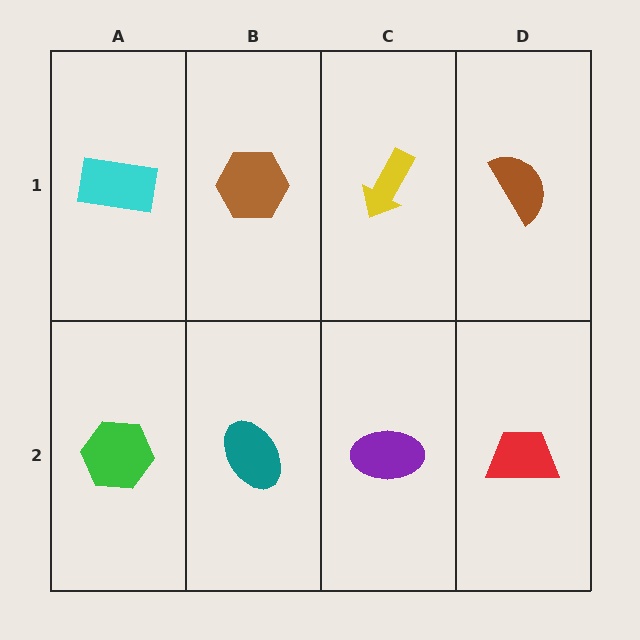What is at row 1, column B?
A brown hexagon.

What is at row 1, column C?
A yellow arrow.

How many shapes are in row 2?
4 shapes.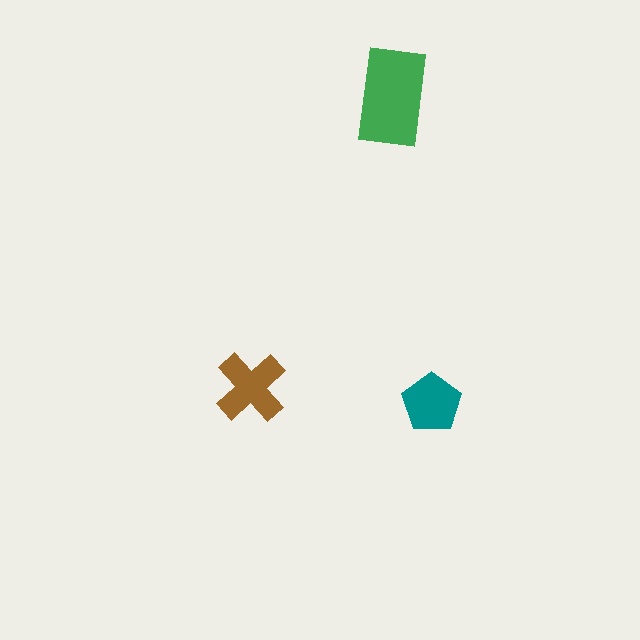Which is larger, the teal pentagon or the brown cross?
The brown cross.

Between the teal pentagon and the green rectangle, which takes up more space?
The green rectangle.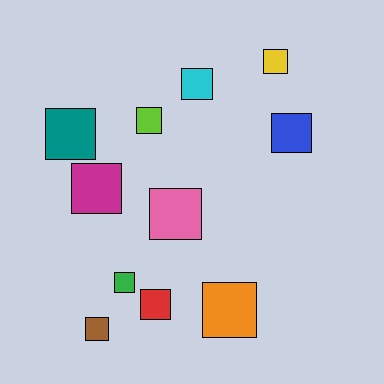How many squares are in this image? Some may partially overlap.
There are 11 squares.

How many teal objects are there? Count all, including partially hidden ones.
There is 1 teal object.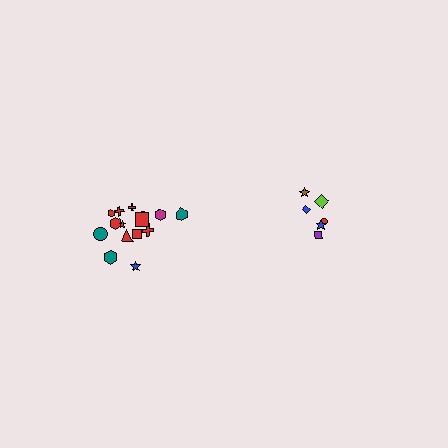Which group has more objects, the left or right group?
The left group.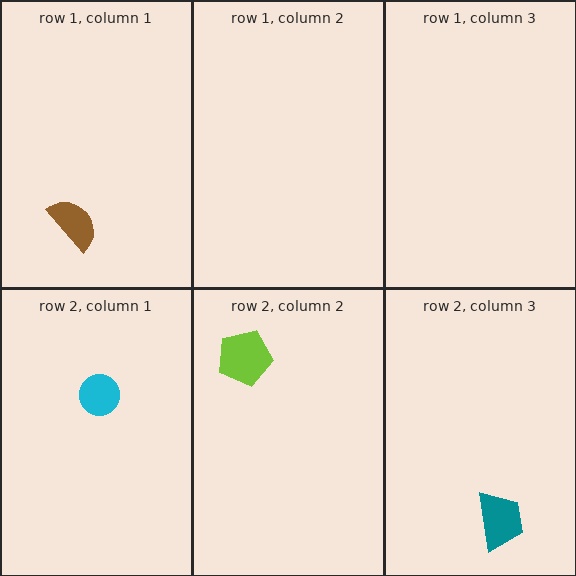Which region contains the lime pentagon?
The row 2, column 2 region.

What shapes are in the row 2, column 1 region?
The cyan circle.